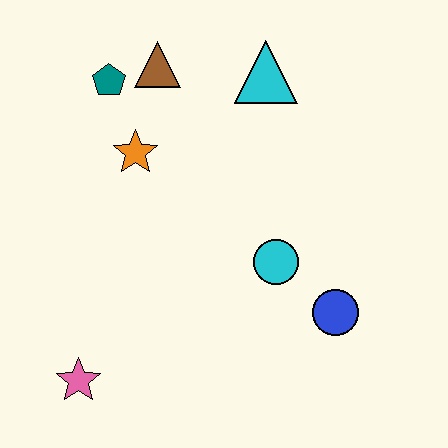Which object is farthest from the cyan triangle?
The pink star is farthest from the cyan triangle.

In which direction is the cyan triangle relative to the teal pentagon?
The cyan triangle is to the right of the teal pentagon.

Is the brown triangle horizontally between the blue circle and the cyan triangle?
No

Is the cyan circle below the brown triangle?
Yes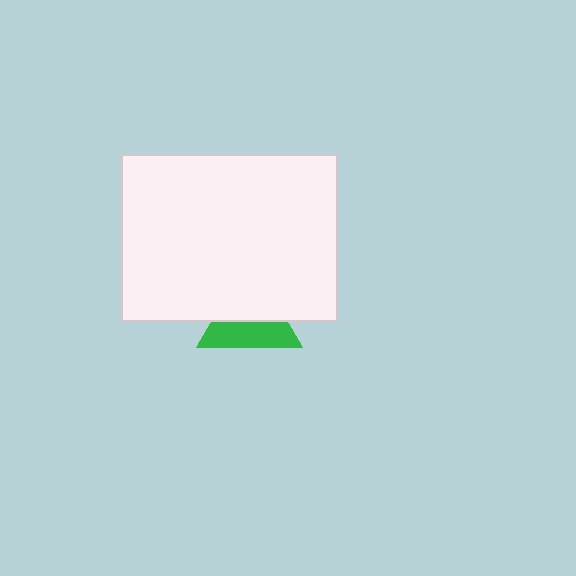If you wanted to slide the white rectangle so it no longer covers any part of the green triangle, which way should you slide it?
Slide it up — that is the most direct way to separate the two shapes.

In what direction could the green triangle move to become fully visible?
The green triangle could move down. That would shift it out from behind the white rectangle entirely.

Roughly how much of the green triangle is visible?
About half of it is visible (roughly 49%).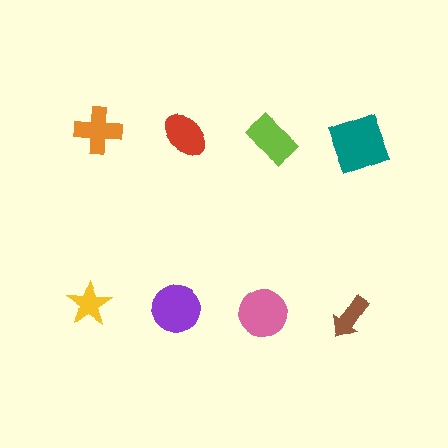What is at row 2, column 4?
A brown arrow.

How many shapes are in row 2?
4 shapes.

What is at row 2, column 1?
A yellow star.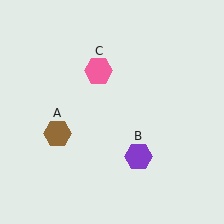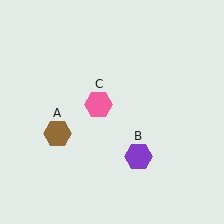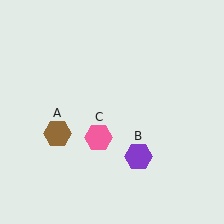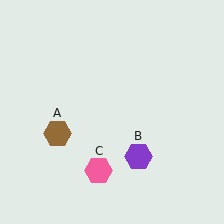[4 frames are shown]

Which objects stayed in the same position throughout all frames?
Brown hexagon (object A) and purple hexagon (object B) remained stationary.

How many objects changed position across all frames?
1 object changed position: pink hexagon (object C).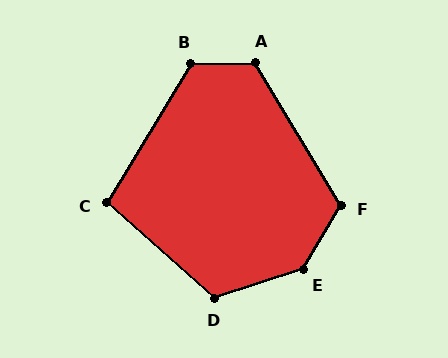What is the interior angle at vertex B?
Approximately 122 degrees (obtuse).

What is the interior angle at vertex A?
Approximately 121 degrees (obtuse).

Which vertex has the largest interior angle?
E, at approximately 139 degrees.